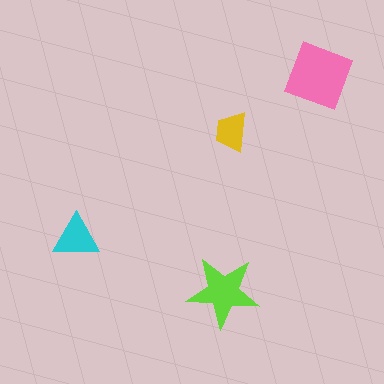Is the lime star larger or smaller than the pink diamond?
Smaller.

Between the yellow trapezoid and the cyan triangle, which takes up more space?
The cyan triangle.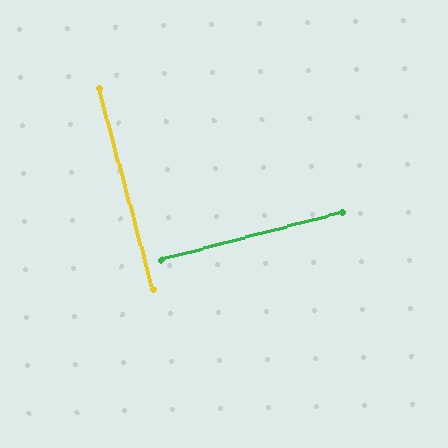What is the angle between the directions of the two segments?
Approximately 90 degrees.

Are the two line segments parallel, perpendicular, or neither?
Perpendicular — they meet at approximately 90°.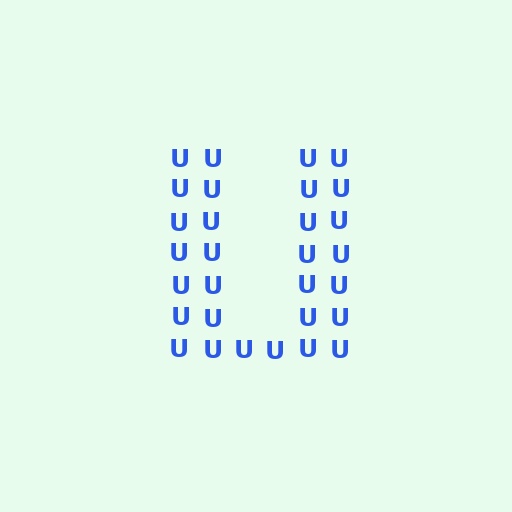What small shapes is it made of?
It is made of small letter U's.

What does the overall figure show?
The overall figure shows the letter U.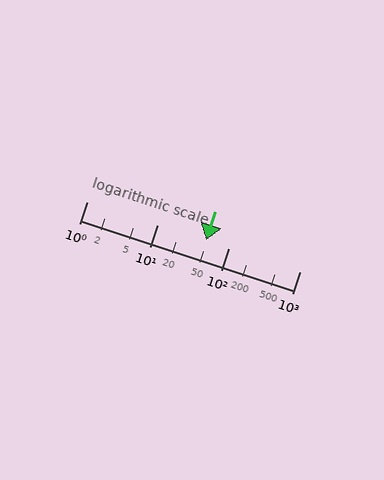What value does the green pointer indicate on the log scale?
The pointer indicates approximately 48.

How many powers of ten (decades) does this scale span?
The scale spans 3 decades, from 1 to 1000.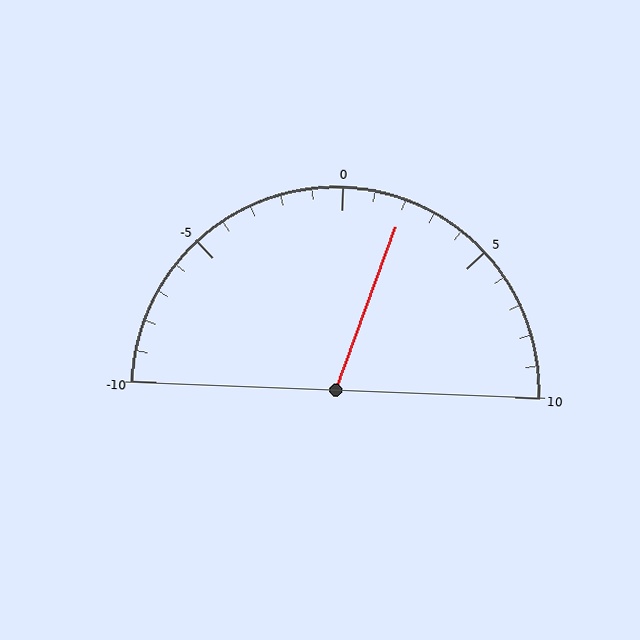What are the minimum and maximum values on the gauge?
The gauge ranges from -10 to 10.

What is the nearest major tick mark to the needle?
The nearest major tick mark is 0.